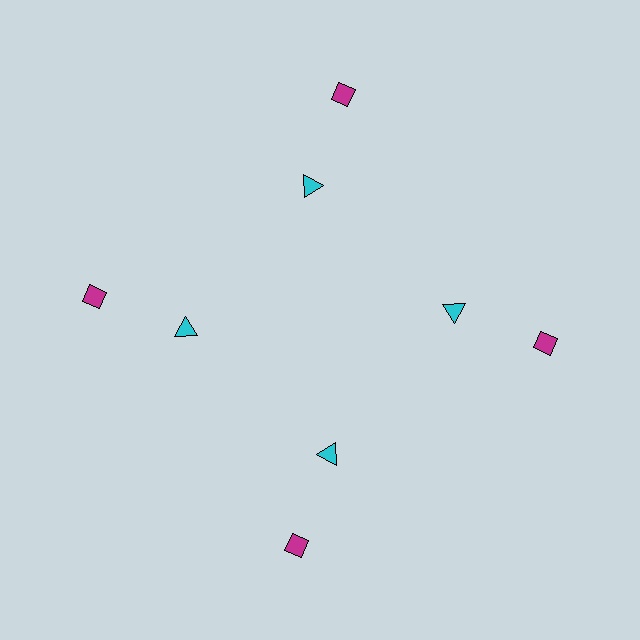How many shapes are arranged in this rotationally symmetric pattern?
There are 8 shapes, arranged in 4 groups of 2.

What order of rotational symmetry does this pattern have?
This pattern has 4-fold rotational symmetry.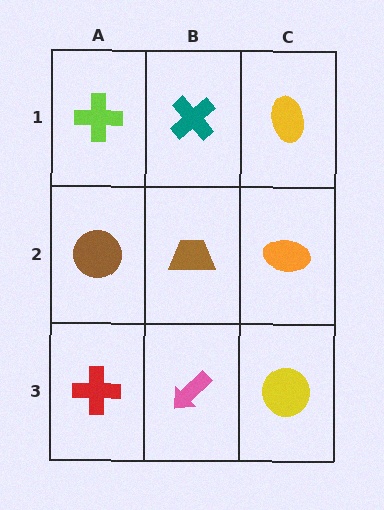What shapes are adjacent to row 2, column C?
A yellow ellipse (row 1, column C), a yellow circle (row 3, column C), a brown trapezoid (row 2, column B).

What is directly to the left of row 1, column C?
A teal cross.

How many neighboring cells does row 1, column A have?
2.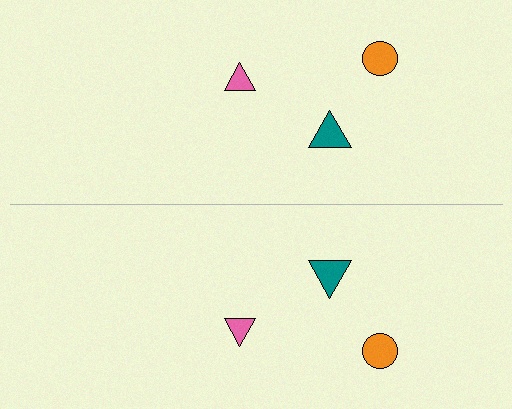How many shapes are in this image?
There are 6 shapes in this image.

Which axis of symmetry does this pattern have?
The pattern has a horizontal axis of symmetry running through the center of the image.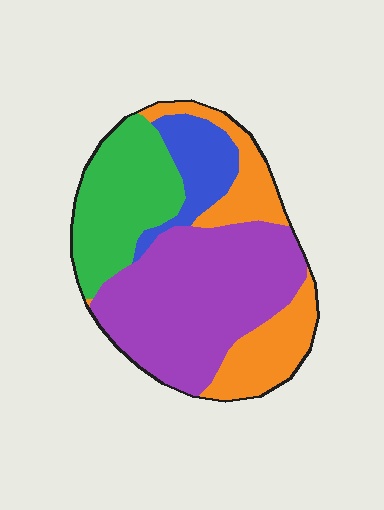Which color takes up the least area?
Blue, at roughly 10%.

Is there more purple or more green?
Purple.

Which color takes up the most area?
Purple, at roughly 45%.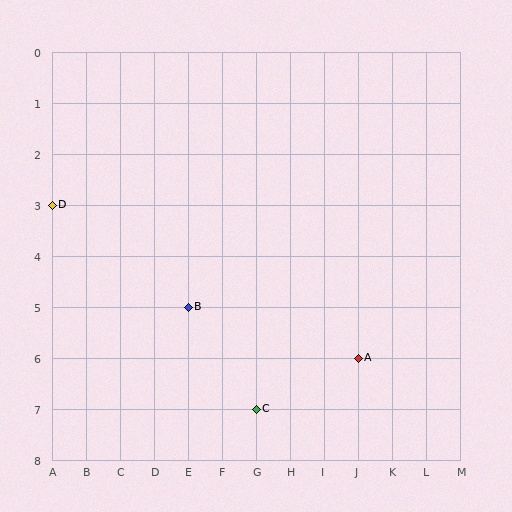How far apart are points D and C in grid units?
Points D and C are 6 columns and 4 rows apart (about 7.2 grid units diagonally).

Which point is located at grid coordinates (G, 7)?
Point C is at (G, 7).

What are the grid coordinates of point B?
Point B is at grid coordinates (E, 5).